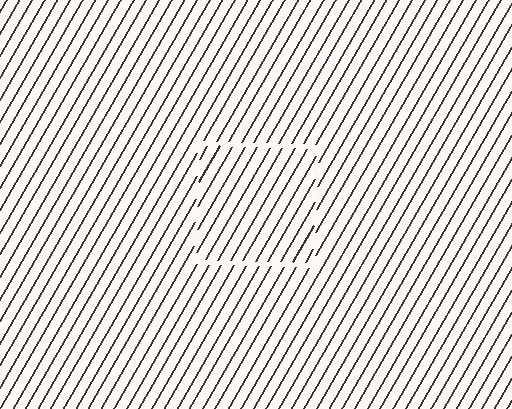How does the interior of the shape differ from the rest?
The interior of the shape contains the same grating, shifted by half a period — the contour is defined by the phase discontinuity where line-ends from the inner and outer gratings abut.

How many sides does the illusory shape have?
4 sides — the line-ends trace a square.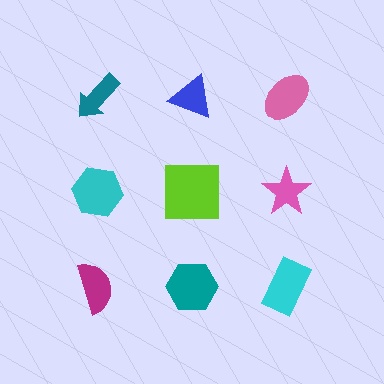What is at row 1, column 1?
A teal arrow.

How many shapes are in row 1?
3 shapes.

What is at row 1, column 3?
A pink ellipse.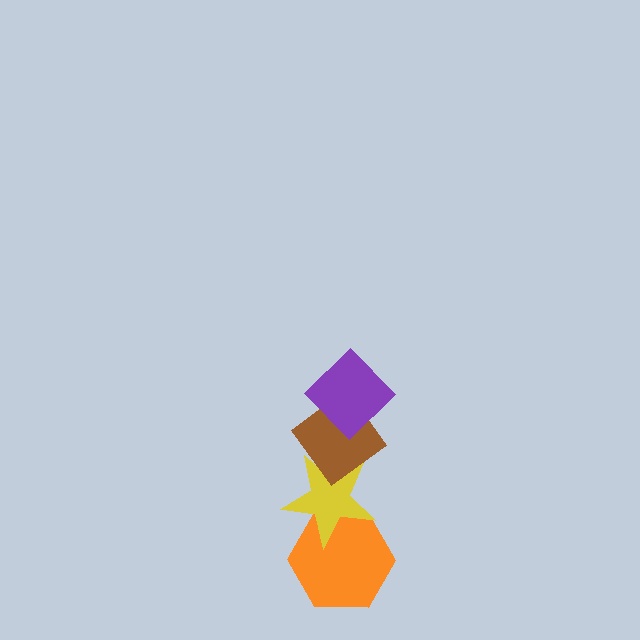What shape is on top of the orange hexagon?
The yellow star is on top of the orange hexagon.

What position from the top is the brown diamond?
The brown diamond is 2nd from the top.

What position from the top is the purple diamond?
The purple diamond is 1st from the top.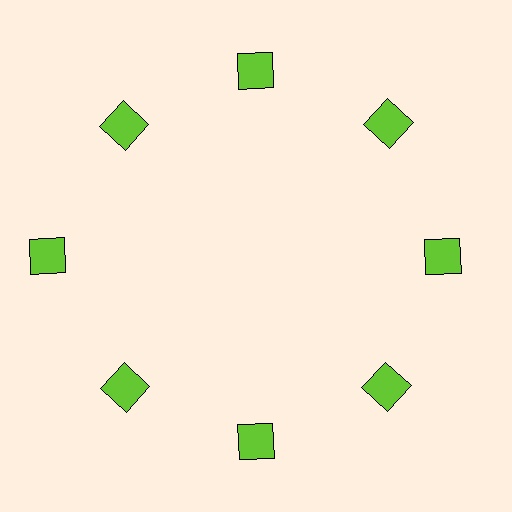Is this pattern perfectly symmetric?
No. The 8 lime squares are arranged in a ring, but one element near the 9 o'clock position is pushed outward from the center, breaking the 8-fold rotational symmetry.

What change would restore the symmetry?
The symmetry would be restored by moving it inward, back onto the ring so that all 8 squares sit at equal angles and equal distance from the center.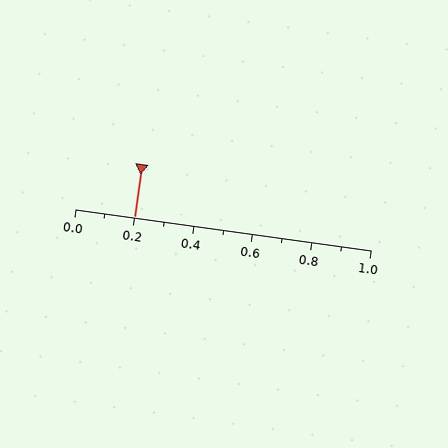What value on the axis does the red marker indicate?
The marker indicates approximately 0.2.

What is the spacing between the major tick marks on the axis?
The major ticks are spaced 0.2 apart.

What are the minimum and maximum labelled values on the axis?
The axis runs from 0.0 to 1.0.